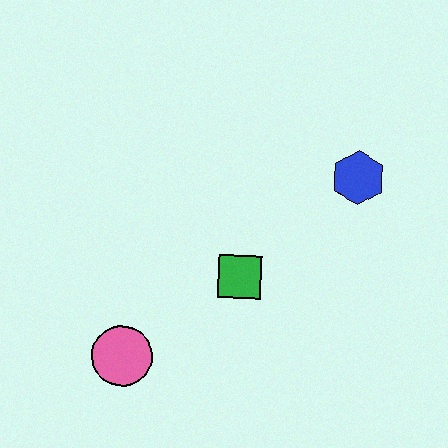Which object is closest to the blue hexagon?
The green square is closest to the blue hexagon.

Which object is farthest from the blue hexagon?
The pink circle is farthest from the blue hexagon.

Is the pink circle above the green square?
No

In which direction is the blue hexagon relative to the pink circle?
The blue hexagon is to the right of the pink circle.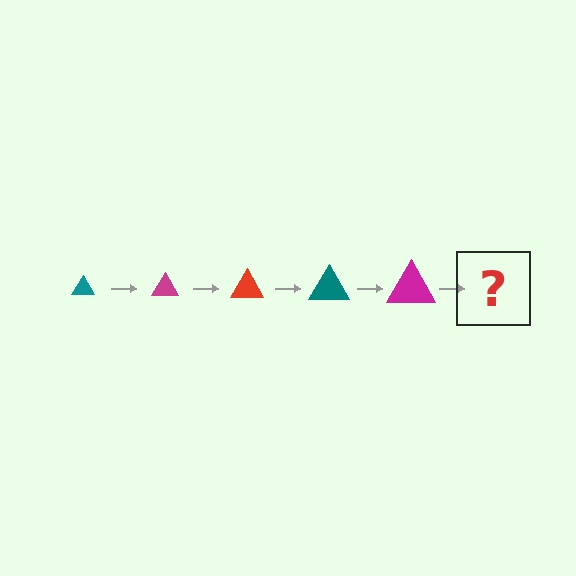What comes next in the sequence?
The next element should be a red triangle, larger than the previous one.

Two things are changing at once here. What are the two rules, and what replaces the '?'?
The two rules are that the triangle grows larger each step and the color cycles through teal, magenta, and red. The '?' should be a red triangle, larger than the previous one.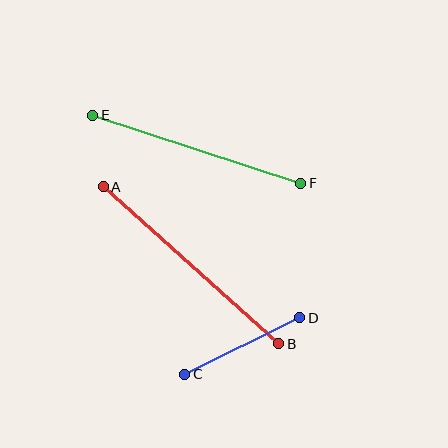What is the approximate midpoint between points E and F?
The midpoint is at approximately (197, 149) pixels.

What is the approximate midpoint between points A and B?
The midpoint is at approximately (191, 265) pixels.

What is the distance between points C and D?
The distance is approximately 128 pixels.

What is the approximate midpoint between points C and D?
The midpoint is at approximately (242, 346) pixels.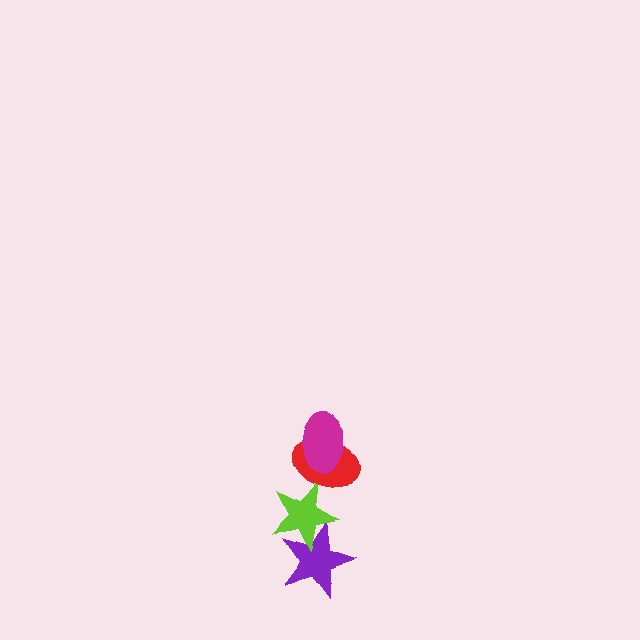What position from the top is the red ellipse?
The red ellipse is 2nd from the top.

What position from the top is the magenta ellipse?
The magenta ellipse is 1st from the top.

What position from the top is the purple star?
The purple star is 4th from the top.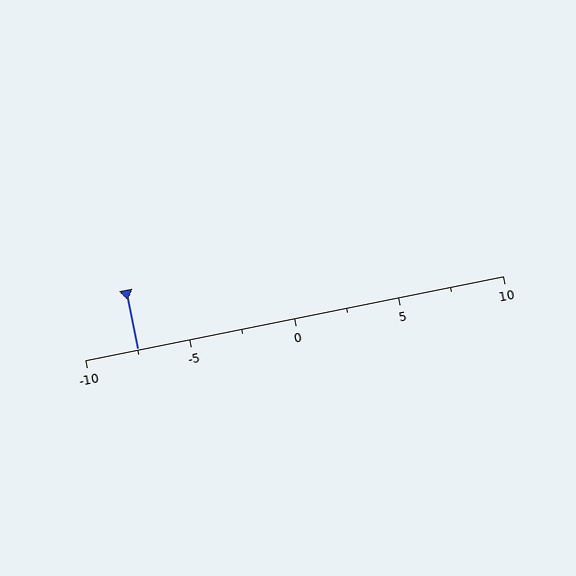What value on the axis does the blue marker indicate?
The marker indicates approximately -7.5.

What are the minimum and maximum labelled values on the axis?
The axis runs from -10 to 10.